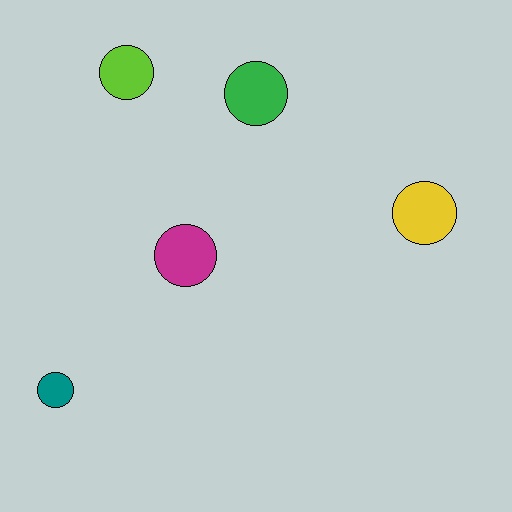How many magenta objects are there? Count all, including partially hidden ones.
There is 1 magenta object.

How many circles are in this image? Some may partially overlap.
There are 5 circles.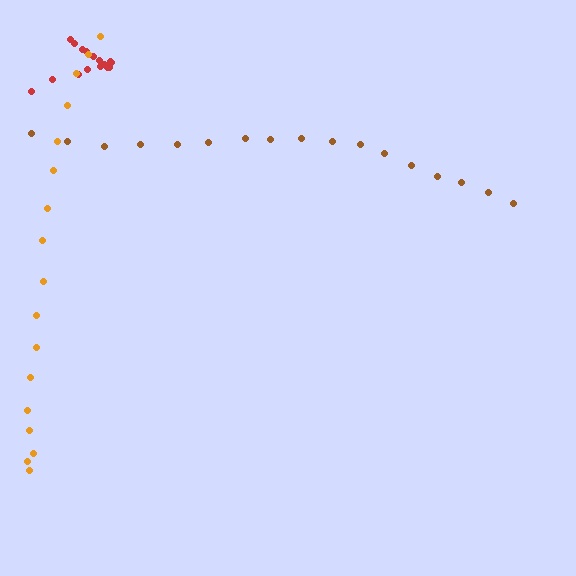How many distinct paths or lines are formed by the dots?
There are 3 distinct paths.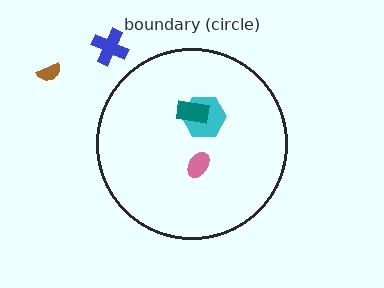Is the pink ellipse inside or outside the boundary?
Inside.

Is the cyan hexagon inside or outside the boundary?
Inside.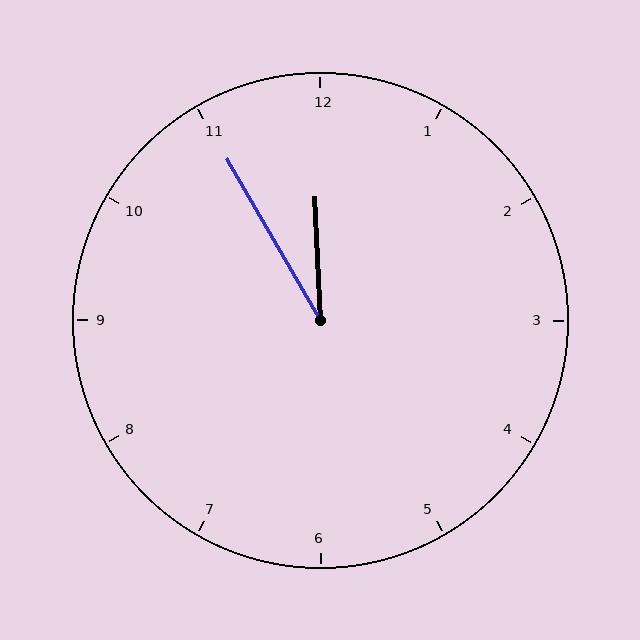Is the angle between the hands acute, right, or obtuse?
It is acute.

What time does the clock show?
11:55.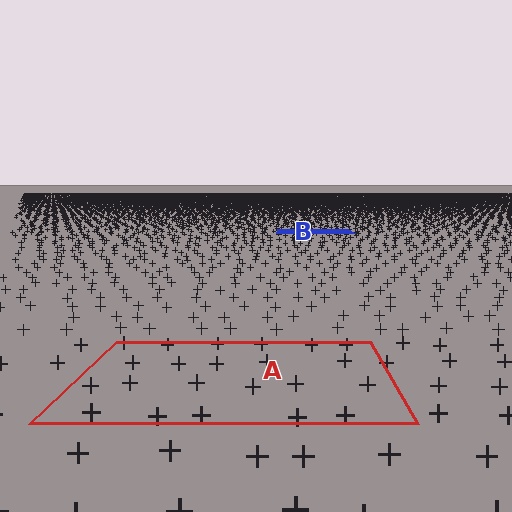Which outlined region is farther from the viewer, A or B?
Region B is farther from the viewer — the texture elements inside it appear smaller and more densely packed.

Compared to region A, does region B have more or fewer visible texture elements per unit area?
Region B has more texture elements per unit area — they are packed more densely because it is farther away.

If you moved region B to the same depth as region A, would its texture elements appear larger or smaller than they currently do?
They would appear larger. At a closer depth, the same texture elements are projected at a bigger on-screen size.